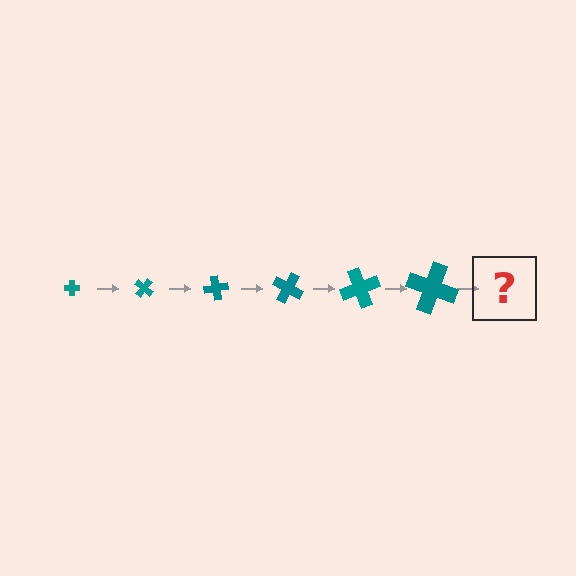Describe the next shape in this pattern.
It should be a cross, larger than the previous one and rotated 240 degrees from the start.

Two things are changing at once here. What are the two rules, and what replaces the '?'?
The two rules are that the cross grows larger each step and it rotates 40 degrees each step. The '?' should be a cross, larger than the previous one and rotated 240 degrees from the start.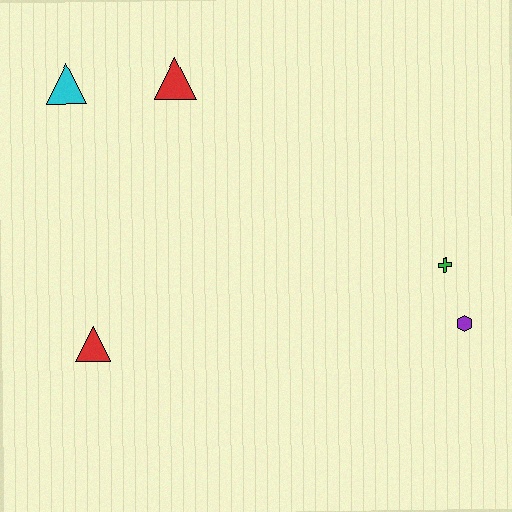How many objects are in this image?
There are 5 objects.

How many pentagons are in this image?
There are no pentagons.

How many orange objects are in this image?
There are no orange objects.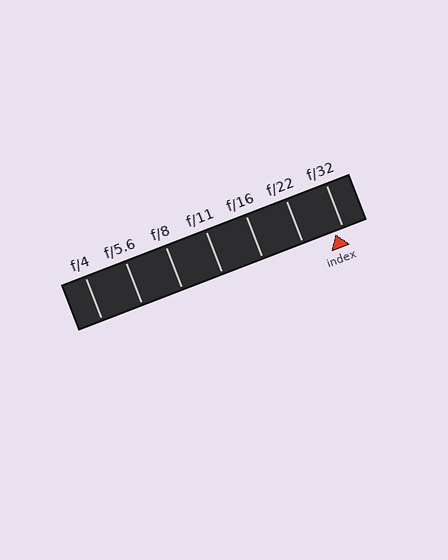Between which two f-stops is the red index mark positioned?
The index mark is between f/22 and f/32.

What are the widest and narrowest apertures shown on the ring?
The widest aperture shown is f/4 and the narrowest is f/32.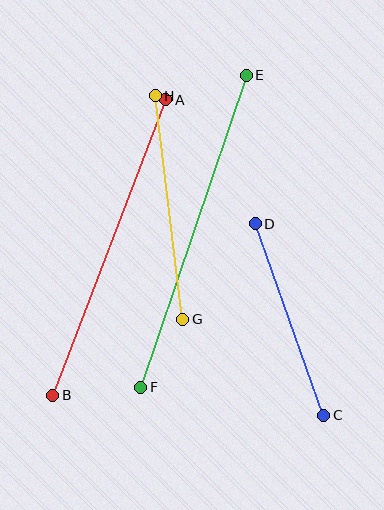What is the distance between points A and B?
The distance is approximately 316 pixels.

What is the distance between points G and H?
The distance is approximately 225 pixels.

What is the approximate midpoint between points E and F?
The midpoint is at approximately (193, 231) pixels.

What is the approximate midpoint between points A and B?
The midpoint is at approximately (109, 247) pixels.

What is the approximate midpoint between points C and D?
The midpoint is at approximately (290, 320) pixels.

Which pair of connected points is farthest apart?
Points E and F are farthest apart.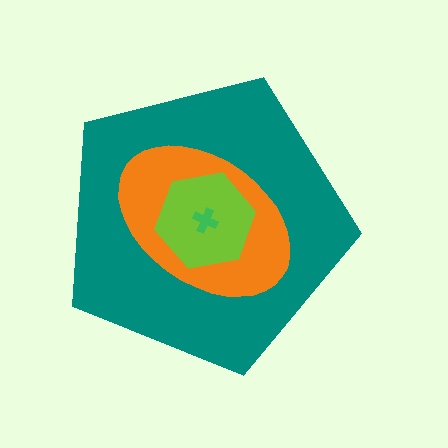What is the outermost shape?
The teal pentagon.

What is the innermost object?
The green cross.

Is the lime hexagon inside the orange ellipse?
Yes.